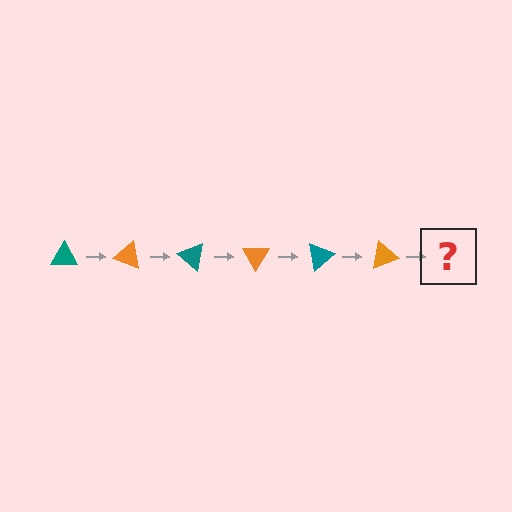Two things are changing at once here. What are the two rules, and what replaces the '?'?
The two rules are that it rotates 20 degrees each step and the color cycles through teal and orange. The '?' should be a teal triangle, rotated 120 degrees from the start.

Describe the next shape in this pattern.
It should be a teal triangle, rotated 120 degrees from the start.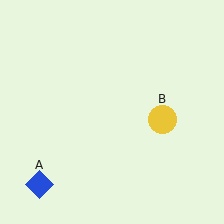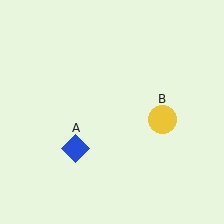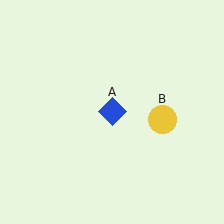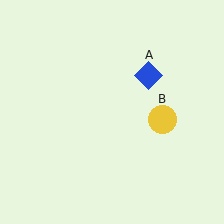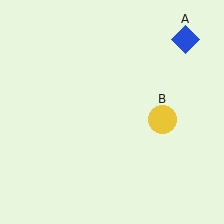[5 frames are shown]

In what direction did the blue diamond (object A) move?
The blue diamond (object A) moved up and to the right.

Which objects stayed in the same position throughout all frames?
Yellow circle (object B) remained stationary.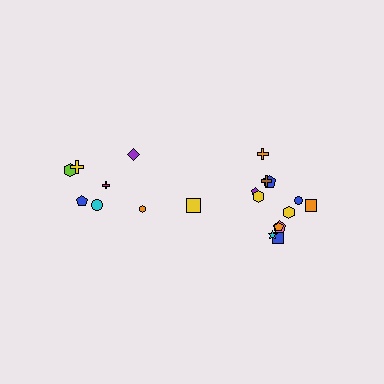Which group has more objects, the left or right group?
The right group.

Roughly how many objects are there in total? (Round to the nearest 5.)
Roughly 20 objects in total.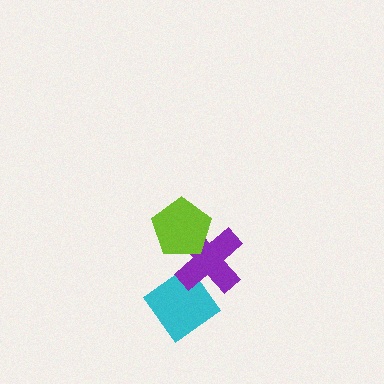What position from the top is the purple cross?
The purple cross is 2nd from the top.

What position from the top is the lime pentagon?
The lime pentagon is 1st from the top.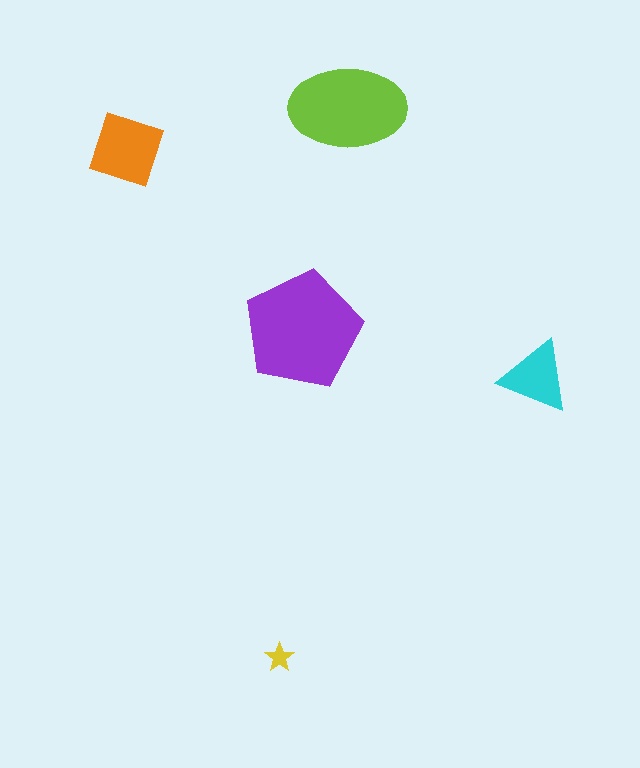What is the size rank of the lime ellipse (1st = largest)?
2nd.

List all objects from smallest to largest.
The yellow star, the cyan triangle, the orange diamond, the lime ellipse, the purple pentagon.